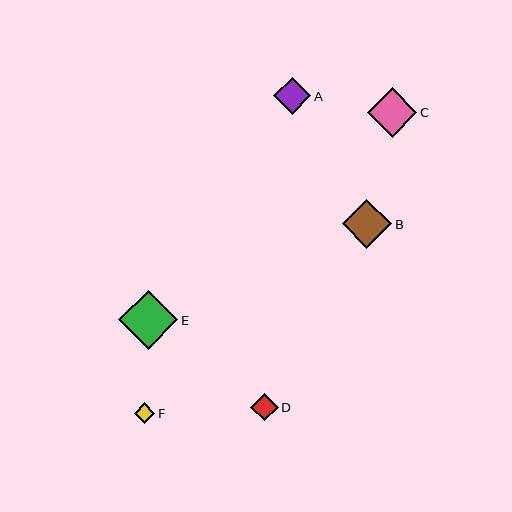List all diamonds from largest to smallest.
From largest to smallest: E, B, C, A, D, F.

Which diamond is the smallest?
Diamond F is the smallest with a size of approximately 20 pixels.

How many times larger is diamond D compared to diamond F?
Diamond D is approximately 1.3 times the size of diamond F.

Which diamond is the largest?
Diamond E is the largest with a size of approximately 59 pixels.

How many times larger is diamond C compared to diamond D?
Diamond C is approximately 1.8 times the size of diamond D.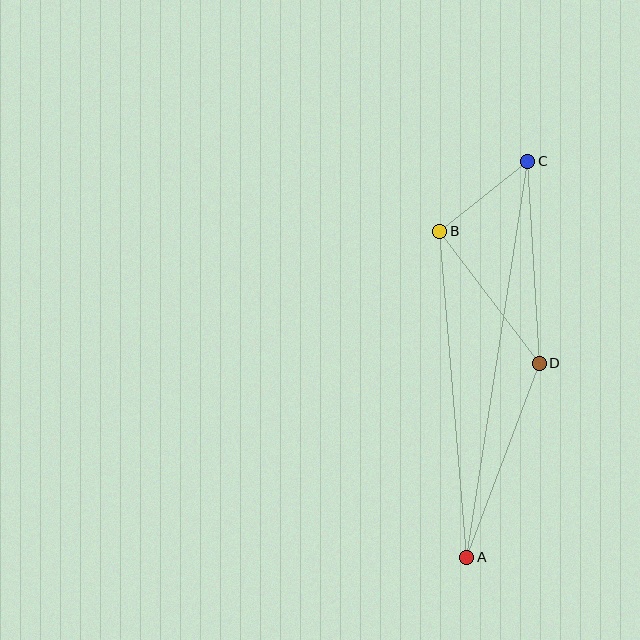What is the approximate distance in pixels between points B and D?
The distance between B and D is approximately 165 pixels.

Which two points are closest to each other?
Points B and C are closest to each other.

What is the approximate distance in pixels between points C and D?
The distance between C and D is approximately 203 pixels.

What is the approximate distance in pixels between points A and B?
The distance between A and B is approximately 327 pixels.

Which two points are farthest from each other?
Points A and C are farthest from each other.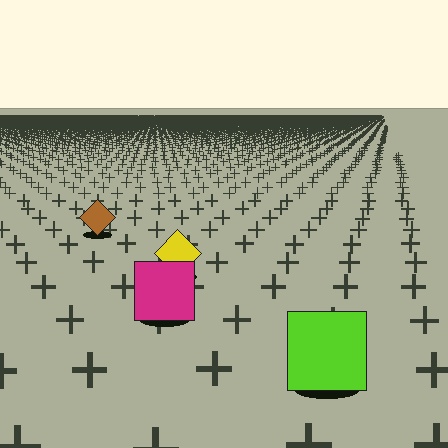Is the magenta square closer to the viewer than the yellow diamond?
Yes. The magenta square is closer — you can tell from the texture gradient: the ground texture is coarser near it.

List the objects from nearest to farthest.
From nearest to farthest: the lime square, the magenta square, the yellow diamond, the brown diamond.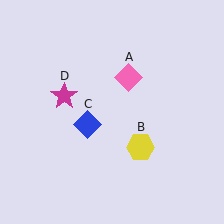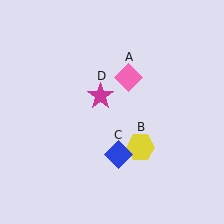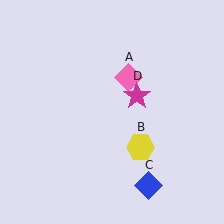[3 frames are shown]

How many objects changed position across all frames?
2 objects changed position: blue diamond (object C), magenta star (object D).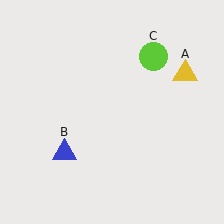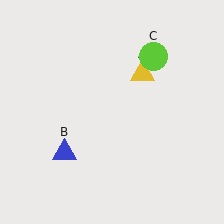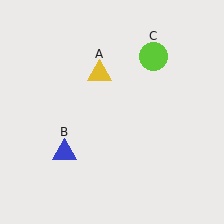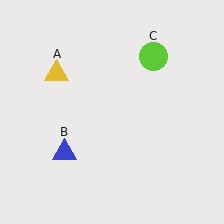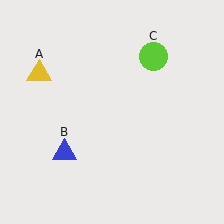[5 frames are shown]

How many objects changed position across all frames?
1 object changed position: yellow triangle (object A).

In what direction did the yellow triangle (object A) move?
The yellow triangle (object A) moved left.